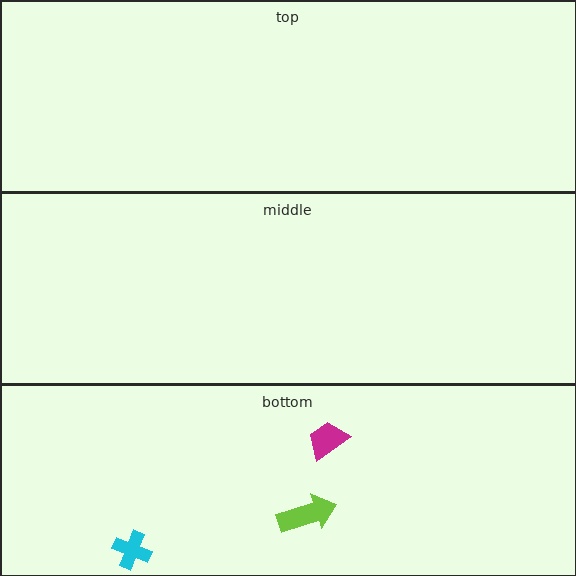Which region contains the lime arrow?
The bottom region.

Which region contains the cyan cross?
The bottom region.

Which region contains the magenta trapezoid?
The bottom region.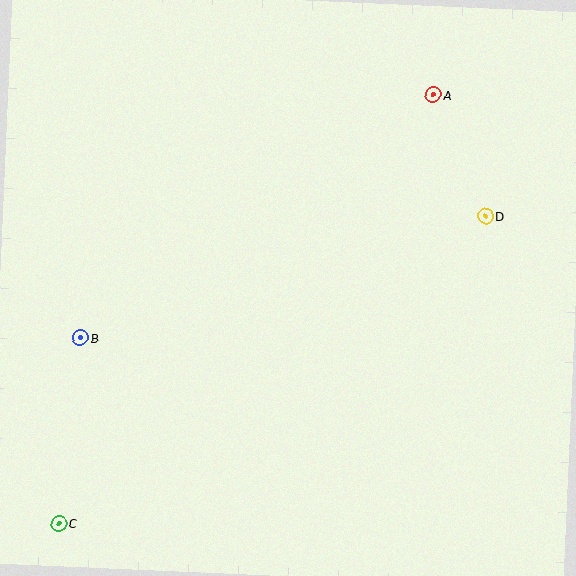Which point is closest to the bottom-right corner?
Point D is closest to the bottom-right corner.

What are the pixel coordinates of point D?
Point D is at (486, 216).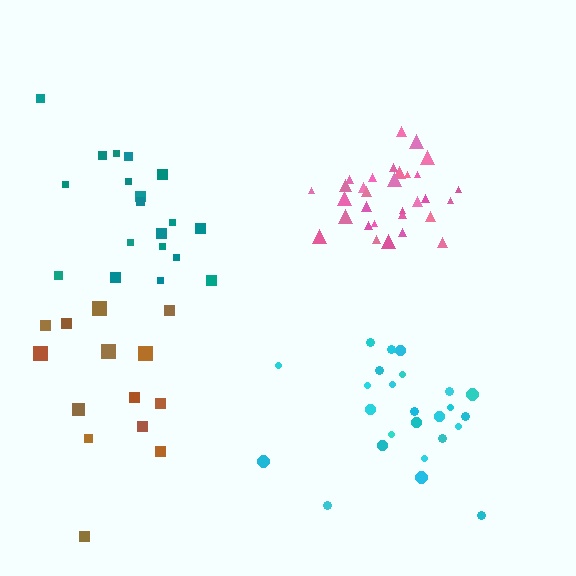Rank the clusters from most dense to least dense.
pink, cyan, brown, teal.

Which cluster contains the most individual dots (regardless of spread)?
Pink (31).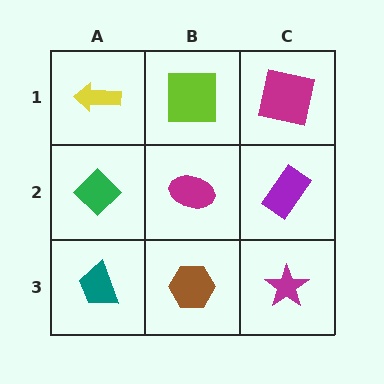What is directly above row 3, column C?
A purple rectangle.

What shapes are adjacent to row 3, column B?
A magenta ellipse (row 2, column B), a teal trapezoid (row 3, column A), a magenta star (row 3, column C).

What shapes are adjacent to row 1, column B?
A magenta ellipse (row 2, column B), a yellow arrow (row 1, column A), a magenta square (row 1, column C).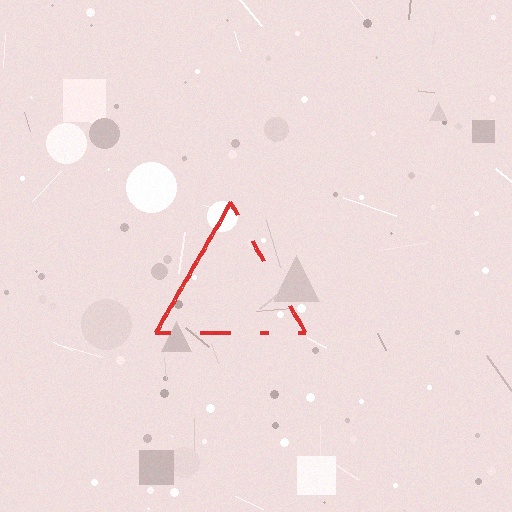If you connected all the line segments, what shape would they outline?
They would outline a triangle.